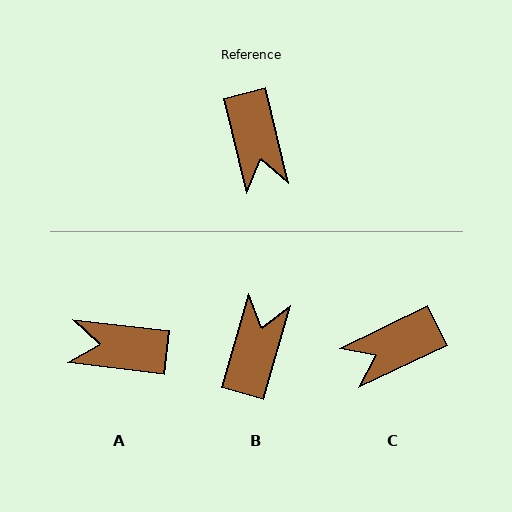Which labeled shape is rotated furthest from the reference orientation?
B, about 151 degrees away.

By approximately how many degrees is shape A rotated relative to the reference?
Approximately 110 degrees clockwise.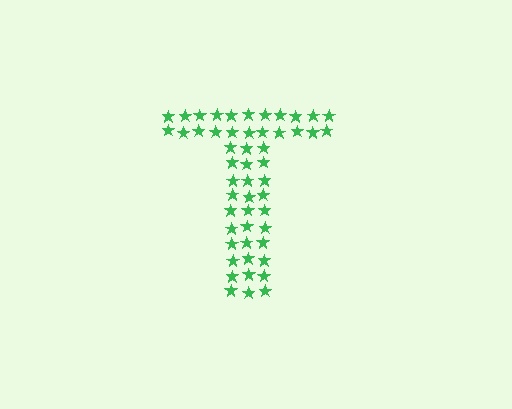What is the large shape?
The large shape is the letter T.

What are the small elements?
The small elements are stars.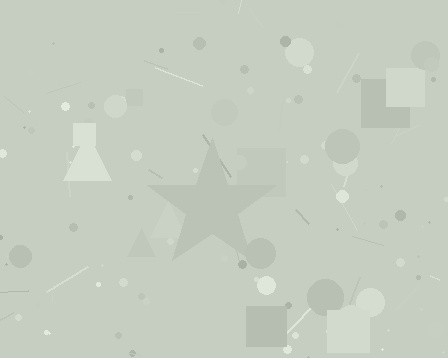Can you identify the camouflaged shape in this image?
The camouflaged shape is a star.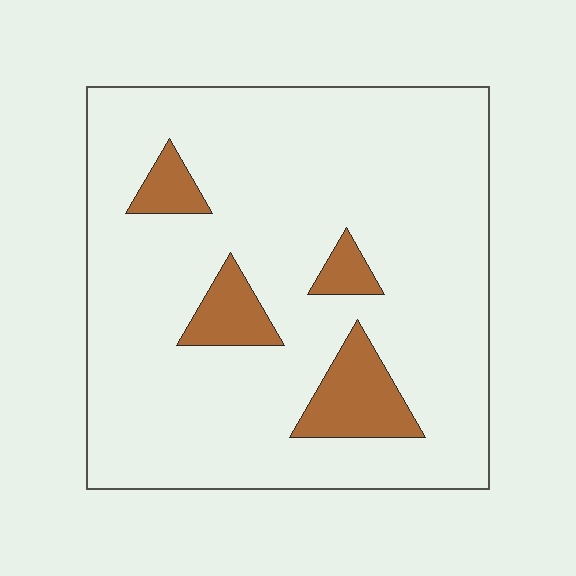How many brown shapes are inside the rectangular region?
4.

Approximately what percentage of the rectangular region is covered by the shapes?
Approximately 10%.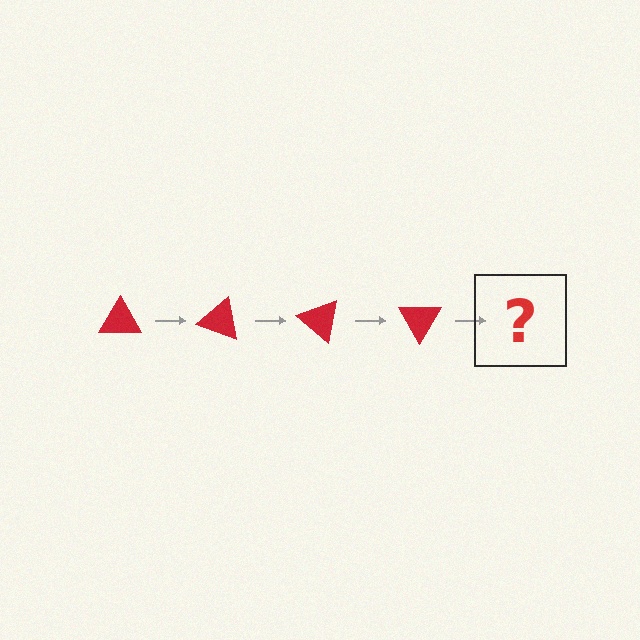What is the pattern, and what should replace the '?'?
The pattern is that the triangle rotates 20 degrees each step. The '?' should be a red triangle rotated 80 degrees.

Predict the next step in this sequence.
The next step is a red triangle rotated 80 degrees.